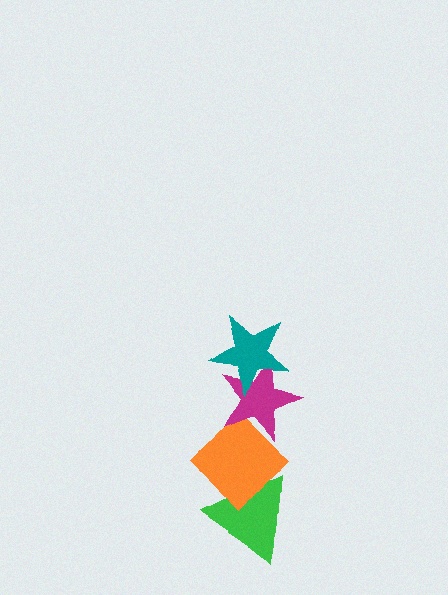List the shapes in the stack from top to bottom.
From top to bottom: the teal star, the magenta star, the orange diamond, the green triangle.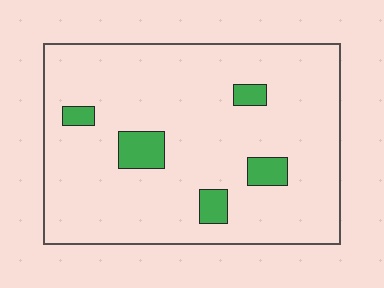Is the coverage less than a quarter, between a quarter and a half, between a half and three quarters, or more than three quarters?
Less than a quarter.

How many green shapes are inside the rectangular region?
5.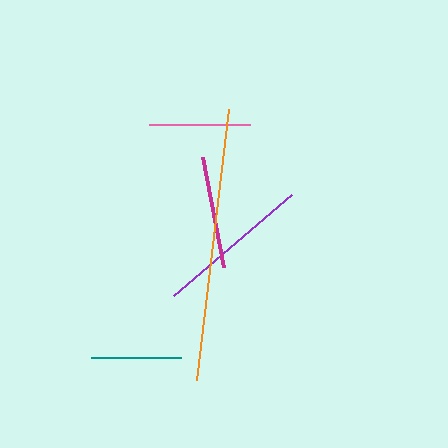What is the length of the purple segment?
The purple segment is approximately 155 pixels long.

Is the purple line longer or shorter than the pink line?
The purple line is longer than the pink line.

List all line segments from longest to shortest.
From longest to shortest: orange, purple, magenta, pink, teal.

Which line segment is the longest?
The orange line is the longest at approximately 273 pixels.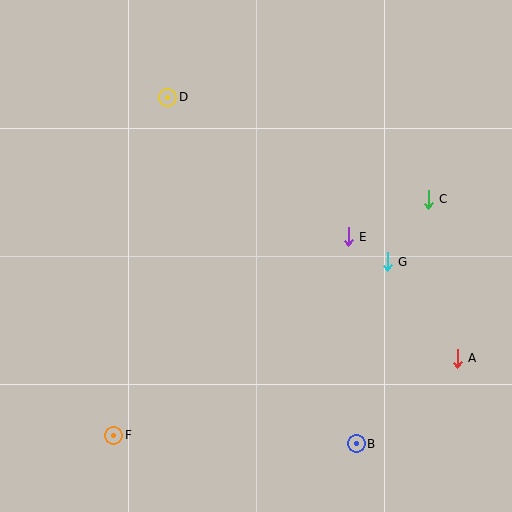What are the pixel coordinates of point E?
Point E is at (348, 237).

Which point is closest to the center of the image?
Point E at (348, 237) is closest to the center.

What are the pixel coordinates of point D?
Point D is at (168, 97).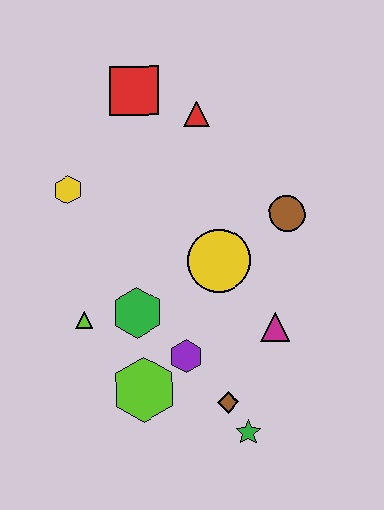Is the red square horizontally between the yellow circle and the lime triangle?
Yes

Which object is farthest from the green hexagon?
The red square is farthest from the green hexagon.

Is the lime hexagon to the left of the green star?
Yes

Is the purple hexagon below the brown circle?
Yes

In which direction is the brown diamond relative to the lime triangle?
The brown diamond is to the right of the lime triangle.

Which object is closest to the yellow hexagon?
The red square is closest to the yellow hexagon.